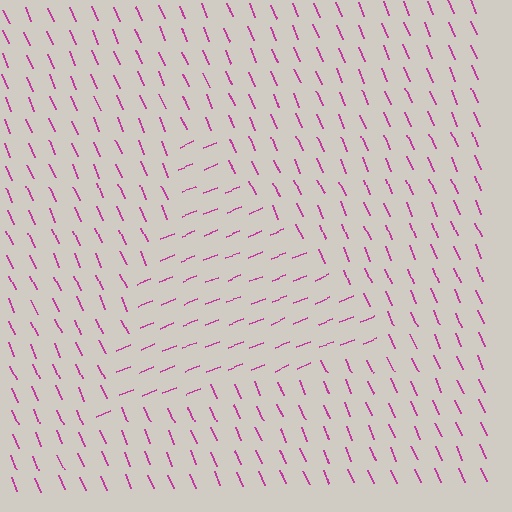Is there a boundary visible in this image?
Yes, there is a texture boundary formed by a change in line orientation.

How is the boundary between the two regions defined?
The boundary is defined purely by a change in line orientation (approximately 88 degrees difference). All lines are the same color and thickness.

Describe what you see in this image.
The image is filled with small magenta line segments. A triangle region in the image has lines oriented differently from the surrounding lines, creating a visible texture boundary.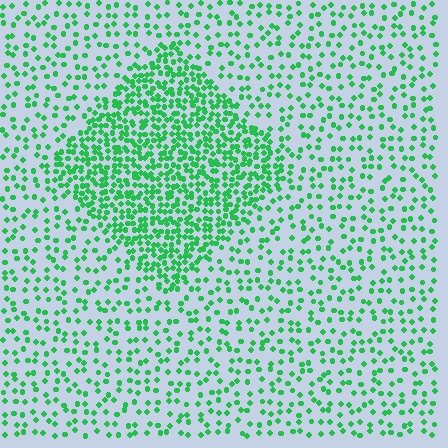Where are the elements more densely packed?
The elements are more densely packed inside the diamond boundary.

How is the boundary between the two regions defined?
The boundary is defined by a change in element density (approximately 2.5x ratio). All elements are the same color, size, and shape.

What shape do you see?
I see a diamond.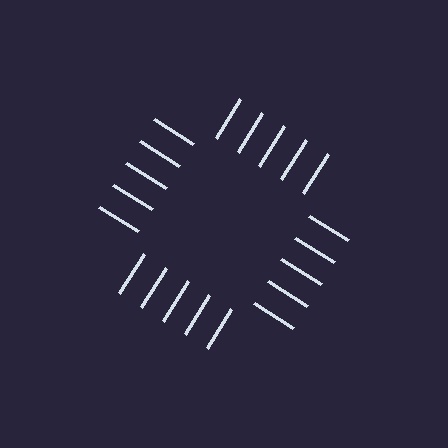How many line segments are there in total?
20 — 5 along each of the 4 edges.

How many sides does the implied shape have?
4 sides — the line-ends trace a square.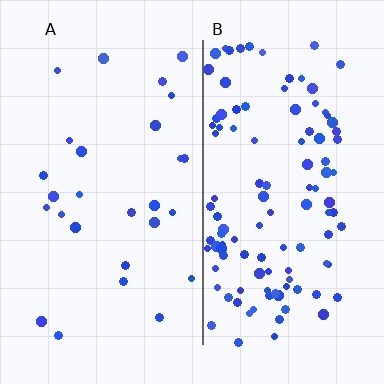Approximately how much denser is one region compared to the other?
Approximately 4.1× — region B over region A.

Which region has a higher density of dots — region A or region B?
B (the right).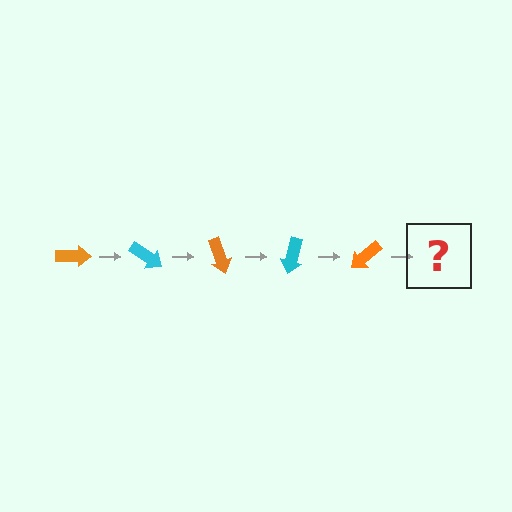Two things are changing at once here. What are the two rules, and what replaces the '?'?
The two rules are that it rotates 35 degrees each step and the color cycles through orange and cyan. The '?' should be a cyan arrow, rotated 175 degrees from the start.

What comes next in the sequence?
The next element should be a cyan arrow, rotated 175 degrees from the start.